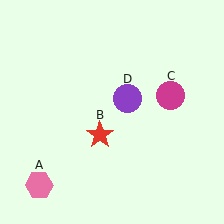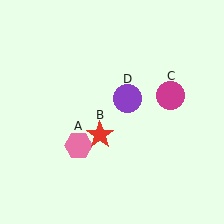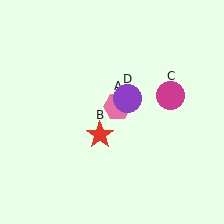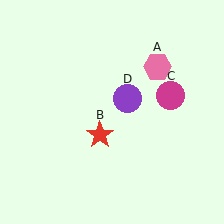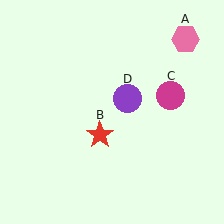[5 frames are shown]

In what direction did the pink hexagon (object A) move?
The pink hexagon (object A) moved up and to the right.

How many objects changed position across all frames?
1 object changed position: pink hexagon (object A).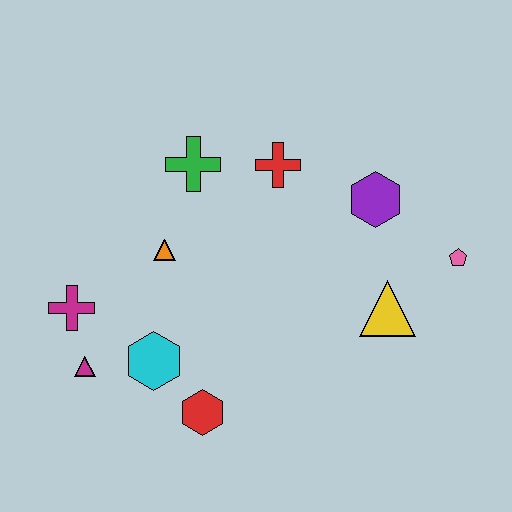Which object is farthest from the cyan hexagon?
The pink pentagon is farthest from the cyan hexagon.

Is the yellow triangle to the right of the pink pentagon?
No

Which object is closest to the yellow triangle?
The pink pentagon is closest to the yellow triangle.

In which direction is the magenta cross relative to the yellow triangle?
The magenta cross is to the left of the yellow triangle.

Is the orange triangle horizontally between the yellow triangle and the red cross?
No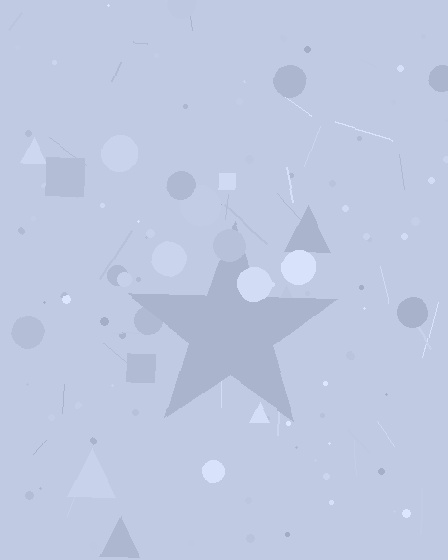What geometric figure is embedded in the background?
A star is embedded in the background.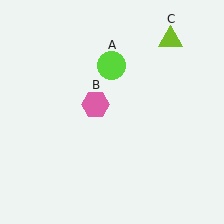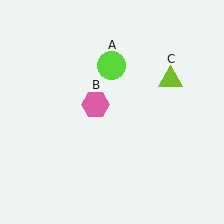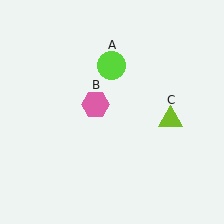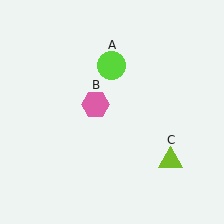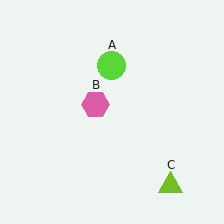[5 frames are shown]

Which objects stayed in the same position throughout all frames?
Lime circle (object A) and pink hexagon (object B) remained stationary.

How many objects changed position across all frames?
1 object changed position: lime triangle (object C).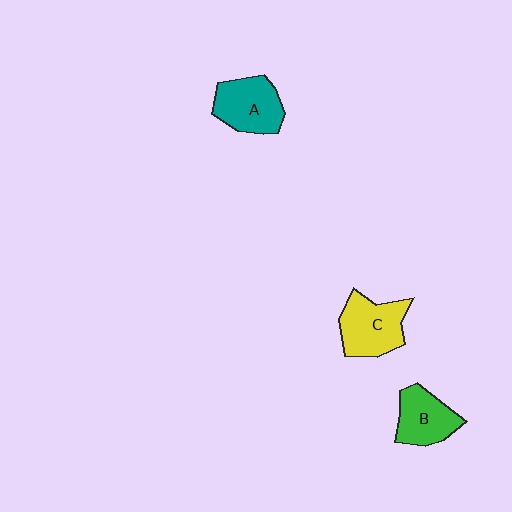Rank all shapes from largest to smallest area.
From largest to smallest: C (yellow), A (teal), B (green).